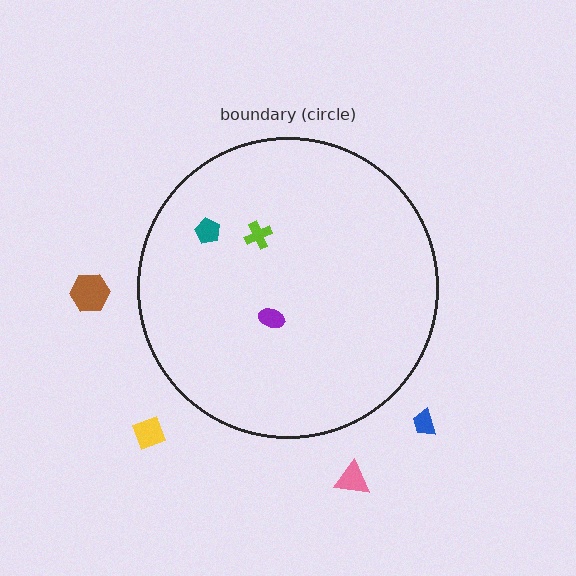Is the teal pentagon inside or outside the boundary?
Inside.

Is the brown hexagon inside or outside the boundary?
Outside.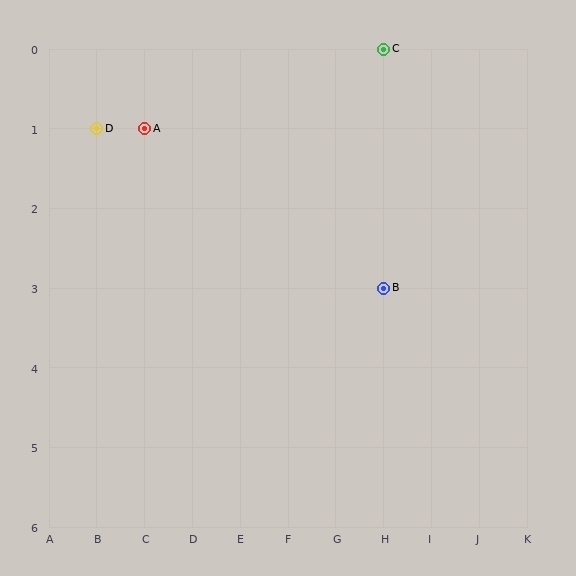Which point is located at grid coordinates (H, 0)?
Point C is at (H, 0).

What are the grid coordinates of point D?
Point D is at grid coordinates (B, 1).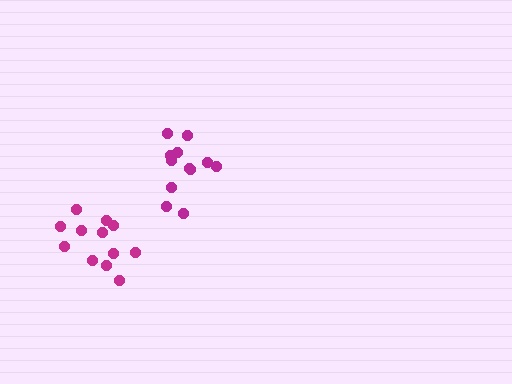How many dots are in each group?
Group 1: 12 dots, Group 2: 12 dots (24 total).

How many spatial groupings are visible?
There are 2 spatial groupings.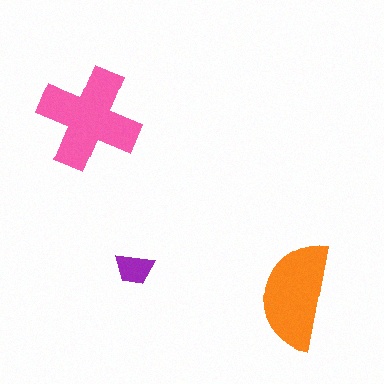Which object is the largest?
The pink cross.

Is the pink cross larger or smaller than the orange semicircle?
Larger.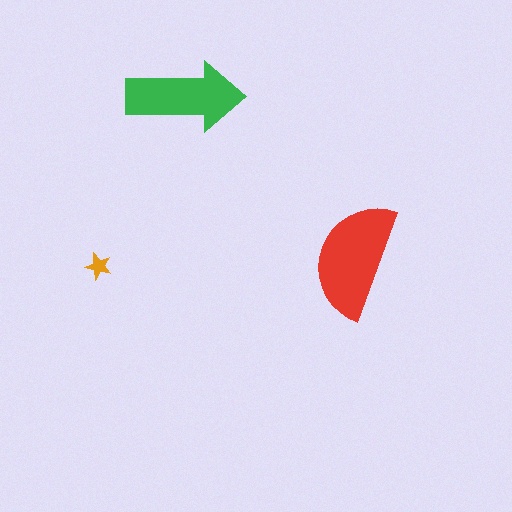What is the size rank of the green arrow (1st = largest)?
2nd.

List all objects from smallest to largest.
The orange star, the green arrow, the red semicircle.